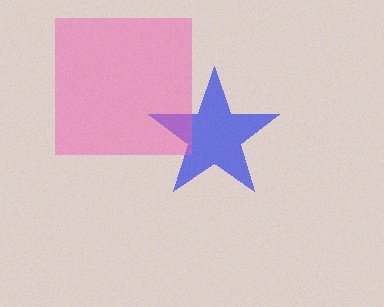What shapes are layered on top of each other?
The layered shapes are: a blue star, a pink square.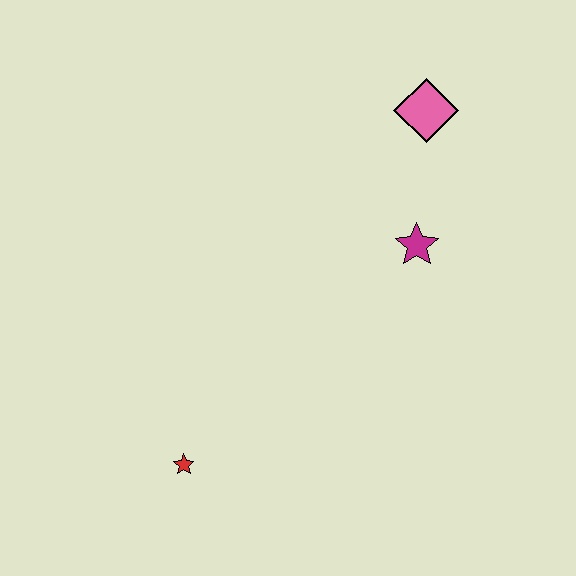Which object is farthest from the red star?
The pink diamond is farthest from the red star.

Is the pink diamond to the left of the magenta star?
No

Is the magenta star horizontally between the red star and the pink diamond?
Yes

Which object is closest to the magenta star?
The pink diamond is closest to the magenta star.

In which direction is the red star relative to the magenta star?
The red star is to the left of the magenta star.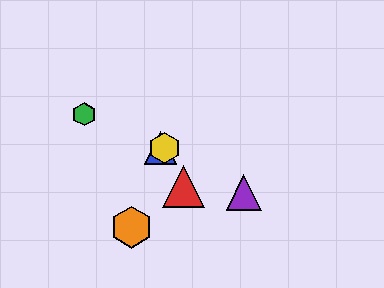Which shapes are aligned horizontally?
The blue triangle, the yellow hexagon are aligned horizontally.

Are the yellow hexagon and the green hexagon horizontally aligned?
No, the yellow hexagon is at y≈148 and the green hexagon is at y≈114.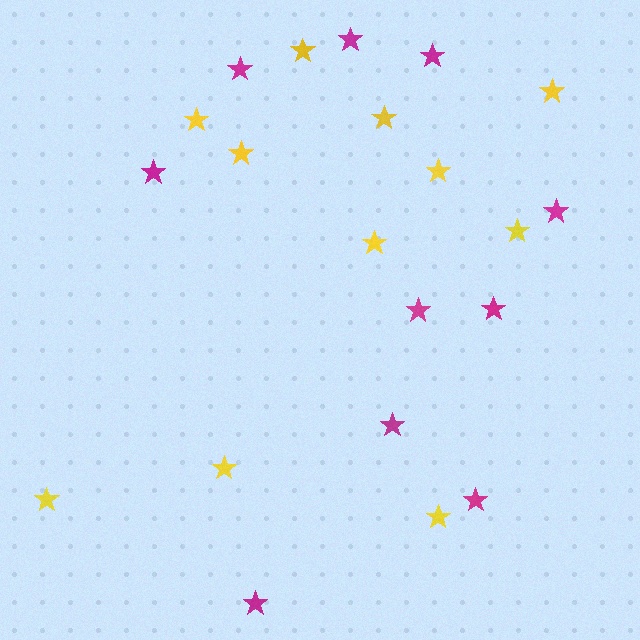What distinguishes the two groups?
There are 2 groups: one group of magenta stars (10) and one group of yellow stars (11).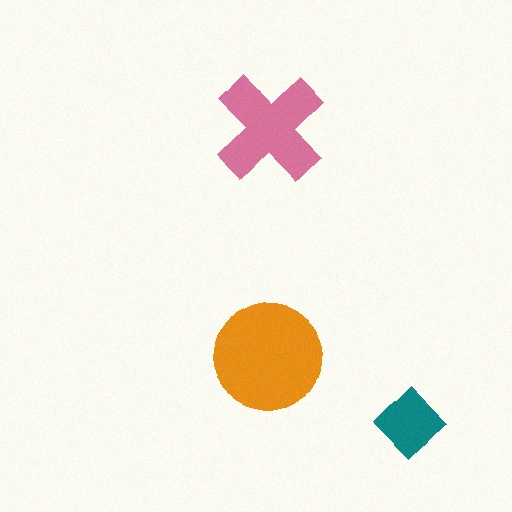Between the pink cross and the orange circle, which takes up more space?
The orange circle.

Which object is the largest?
The orange circle.